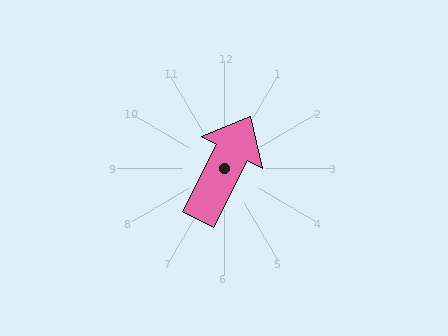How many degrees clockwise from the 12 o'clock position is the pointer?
Approximately 27 degrees.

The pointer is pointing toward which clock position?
Roughly 1 o'clock.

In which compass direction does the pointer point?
Northeast.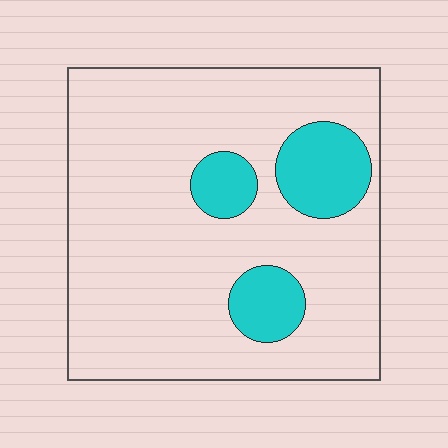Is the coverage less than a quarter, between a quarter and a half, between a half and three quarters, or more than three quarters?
Less than a quarter.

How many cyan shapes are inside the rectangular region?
3.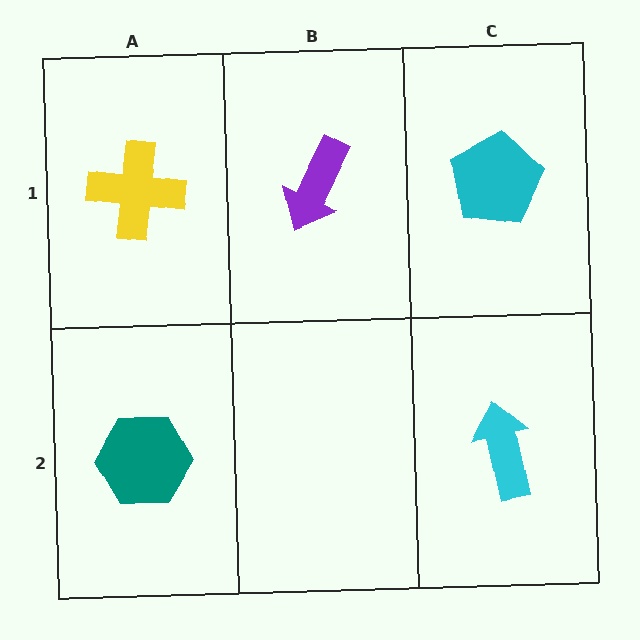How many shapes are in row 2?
2 shapes.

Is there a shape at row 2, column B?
No, that cell is empty.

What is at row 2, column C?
A cyan arrow.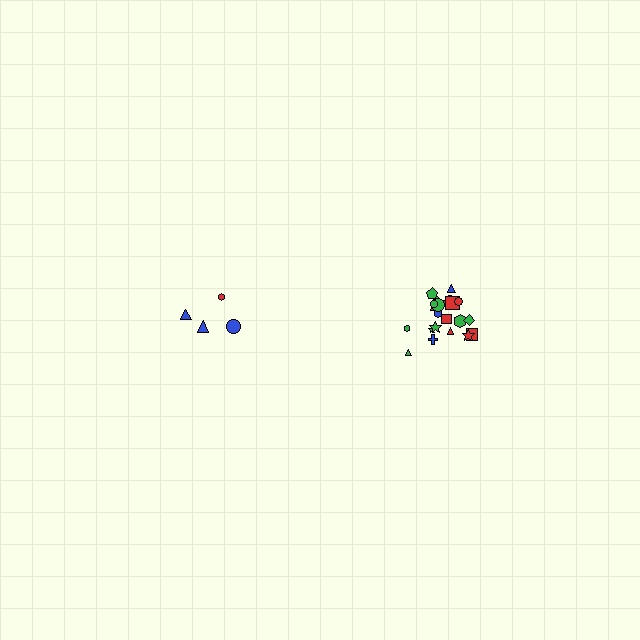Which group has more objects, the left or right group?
The right group.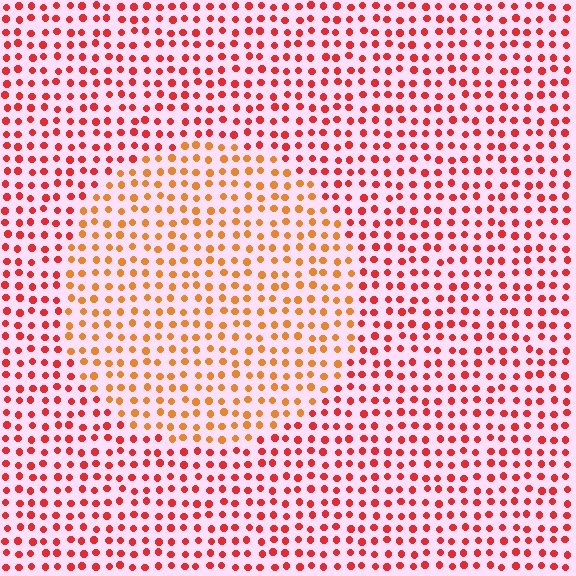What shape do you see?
I see a circle.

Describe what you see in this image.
The image is filled with small red elements in a uniform arrangement. A circle-shaped region is visible where the elements are tinted to a slightly different hue, forming a subtle color boundary.